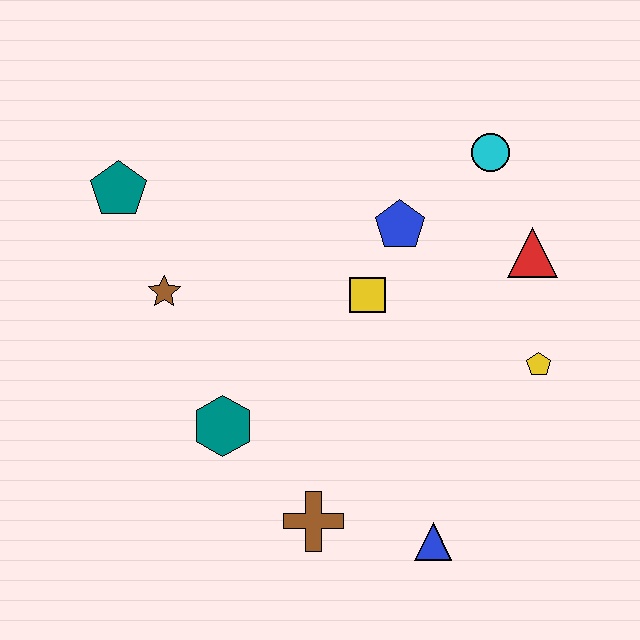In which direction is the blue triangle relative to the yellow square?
The blue triangle is below the yellow square.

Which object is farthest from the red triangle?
The teal pentagon is farthest from the red triangle.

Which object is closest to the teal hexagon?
The brown cross is closest to the teal hexagon.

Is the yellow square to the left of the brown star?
No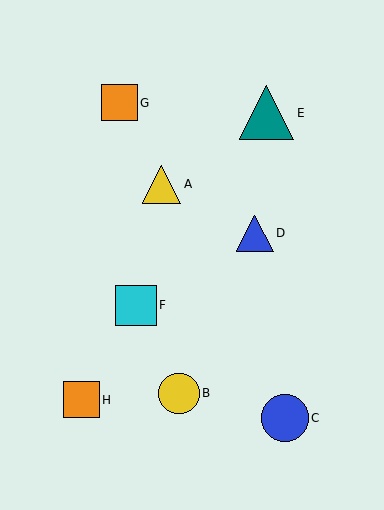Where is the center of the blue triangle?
The center of the blue triangle is at (255, 233).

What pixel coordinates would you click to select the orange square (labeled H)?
Click at (81, 400) to select the orange square H.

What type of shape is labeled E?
Shape E is a teal triangle.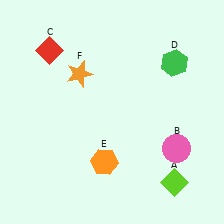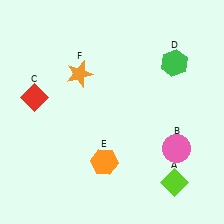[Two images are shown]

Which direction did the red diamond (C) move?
The red diamond (C) moved down.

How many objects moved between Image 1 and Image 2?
1 object moved between the two images.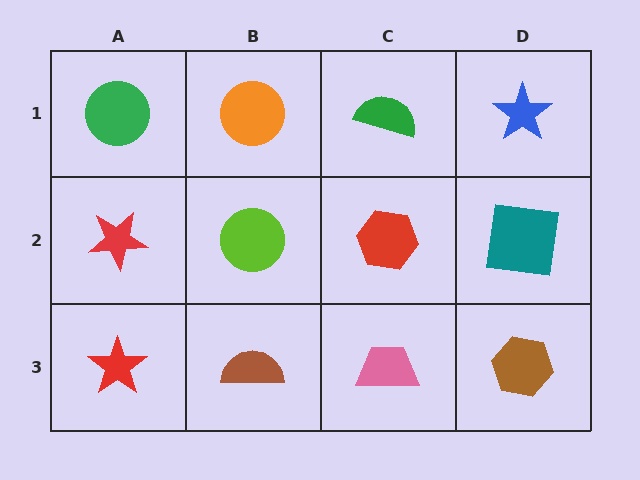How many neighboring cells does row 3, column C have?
3.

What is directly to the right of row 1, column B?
A green semicircle.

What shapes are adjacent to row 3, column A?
A red star (row 2, column A), a brown semicircle (row 3, column B).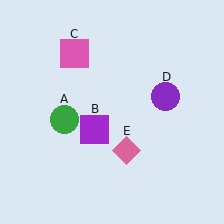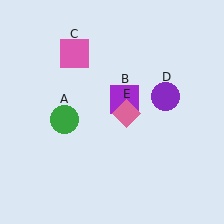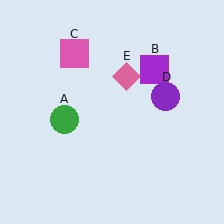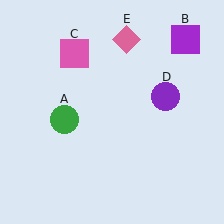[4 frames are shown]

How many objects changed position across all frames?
2 objects changed position: purple square (object B), pink diamond (object E).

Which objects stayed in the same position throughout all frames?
Green circle (object A) and pink square (object C) and purple circle (object D) remained stationary.